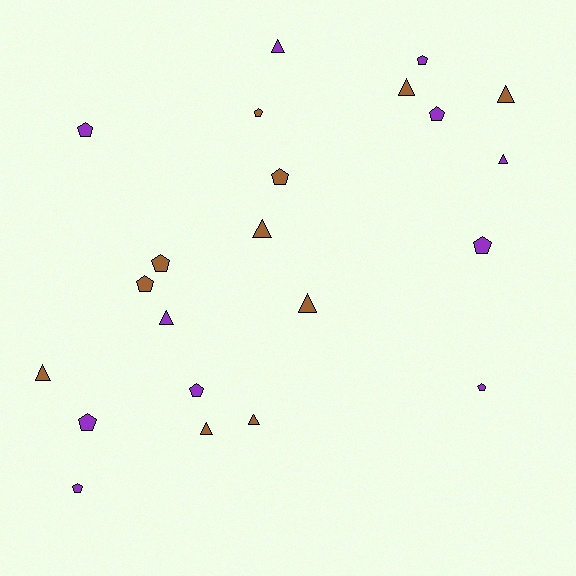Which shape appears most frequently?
Pentagon, with 12 objects.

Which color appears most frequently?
Purple, with 11 objects.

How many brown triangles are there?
There are 7 brown triangles.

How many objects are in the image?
There are 22 objects.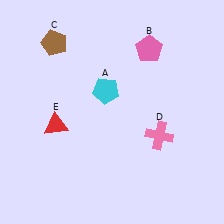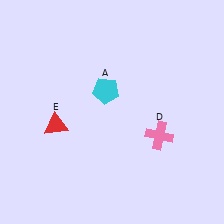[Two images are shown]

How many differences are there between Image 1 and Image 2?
There are 2 differences between the two images.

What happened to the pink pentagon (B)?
The pink pentagon (B) was removed in Image 2. It was in the top-right area of Image 1.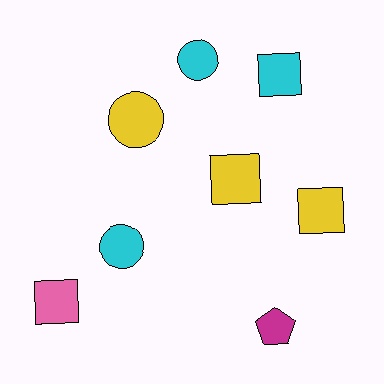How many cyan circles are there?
There are 2 cyan circles.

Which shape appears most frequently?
Square, with 4 objects.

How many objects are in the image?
There are 8 objects.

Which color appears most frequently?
Yellow, with 3 objects.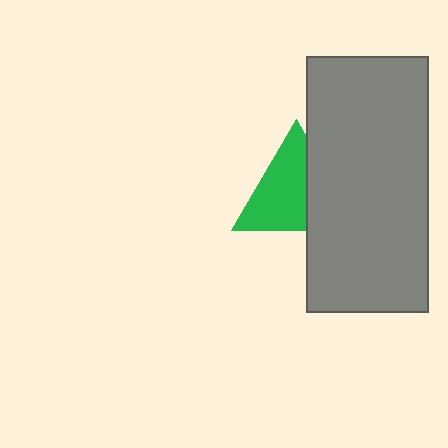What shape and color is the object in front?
The object in front is a gray rectangle.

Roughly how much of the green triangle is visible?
About half of it is visible (roughly 63%).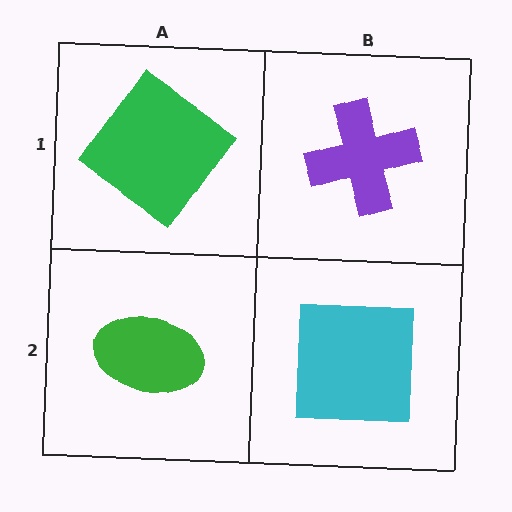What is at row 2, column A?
A green ellipse.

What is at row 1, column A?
A green diamond.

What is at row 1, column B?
A purple cross.